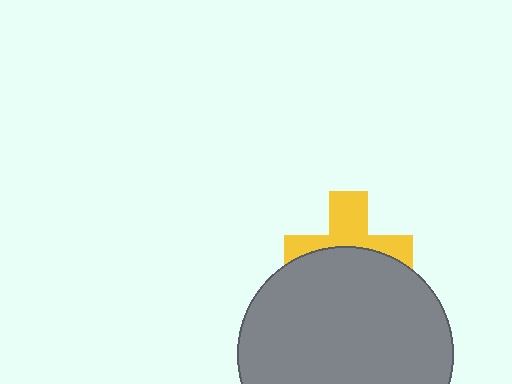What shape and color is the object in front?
The object in front is a gray circle.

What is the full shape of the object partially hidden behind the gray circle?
The partially hidden object is a yellow cross.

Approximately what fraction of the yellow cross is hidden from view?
Roughly 54% of the yellow cross is hidden behind the gray circle.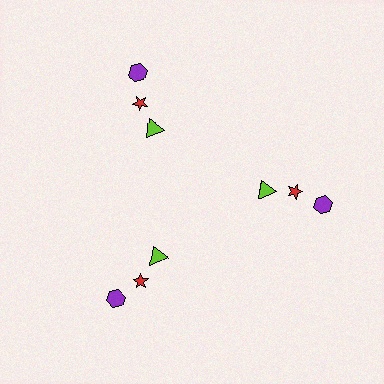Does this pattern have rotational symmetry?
Yes, this pattern has 3-fold rotational symmetry. It looks the same after rotating 120 degrees around the center.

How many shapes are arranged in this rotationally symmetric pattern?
There are 9 shapes, arranged in 3 groups of 3.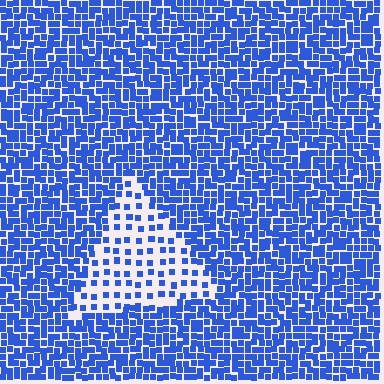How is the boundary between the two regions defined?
The boundary is defined by a change in element density (approximately 2.7x ratio). All elements are the same color, size, and shape.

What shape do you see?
I see a triangle.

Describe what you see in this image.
The image contains small blue elements arranged at two different densities. A triangle-shaped region is visible where the elements are less densely packed than the surrounding area.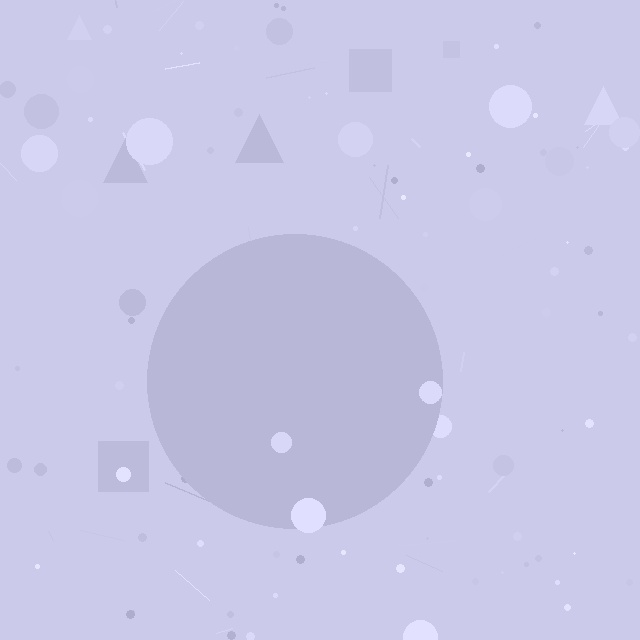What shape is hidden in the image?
A circle is hidden in the image.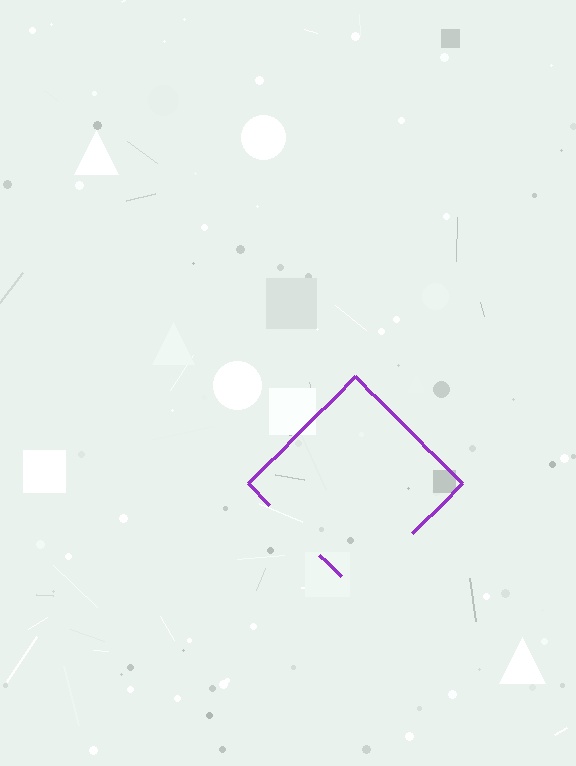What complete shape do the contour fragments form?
The contour fragments form a diamond.